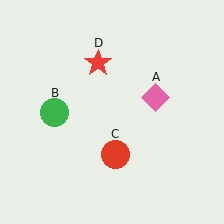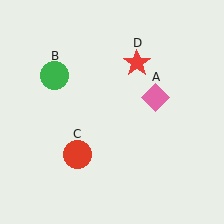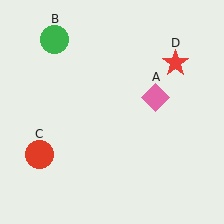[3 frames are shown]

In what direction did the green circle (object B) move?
The green circle (object B) moved up.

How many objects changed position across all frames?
3 objects changed position: green circle (object B), red circle (object C), red star (object D).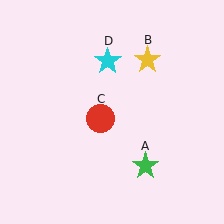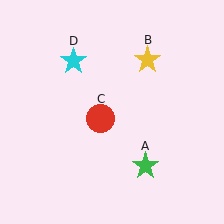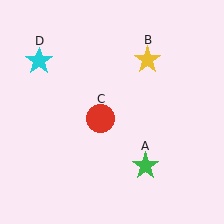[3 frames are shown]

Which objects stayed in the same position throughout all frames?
Green star (object A) and yellow star (object B) and red circle (object C) remained stationary.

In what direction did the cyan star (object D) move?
The cyan star (object D) moved left.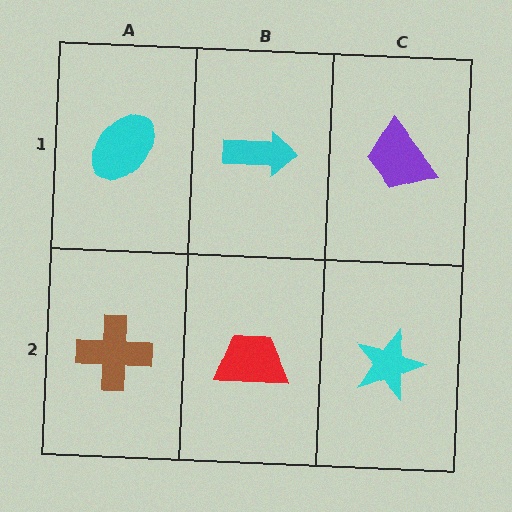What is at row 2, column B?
A red trapezoid.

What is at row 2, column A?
A brown cross.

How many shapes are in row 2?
3 shapes.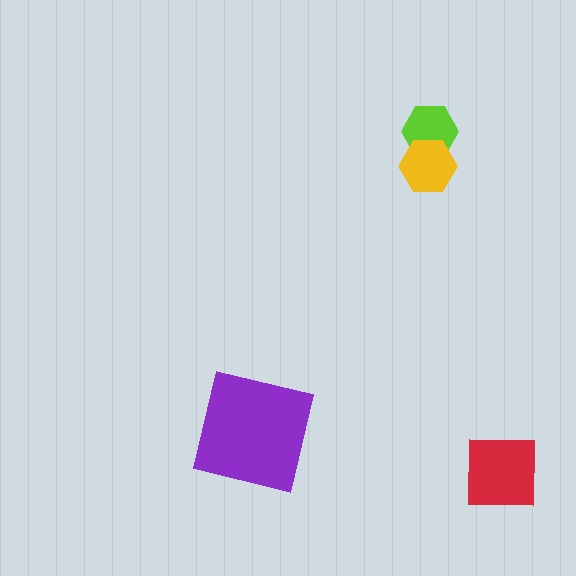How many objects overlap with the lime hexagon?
1 object overlaps with the lime hexagon.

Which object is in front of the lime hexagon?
The yellow hexagon is in front of the lime hexagon.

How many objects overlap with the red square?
0 objects overlap with the red square.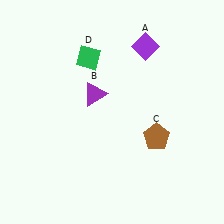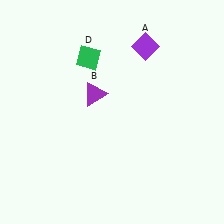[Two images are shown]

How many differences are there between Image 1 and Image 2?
There is 1 difference between the two images.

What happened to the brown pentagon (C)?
The brown pentagon (C) was removed in Image 2. It was in the bottom-right area of Image 1.